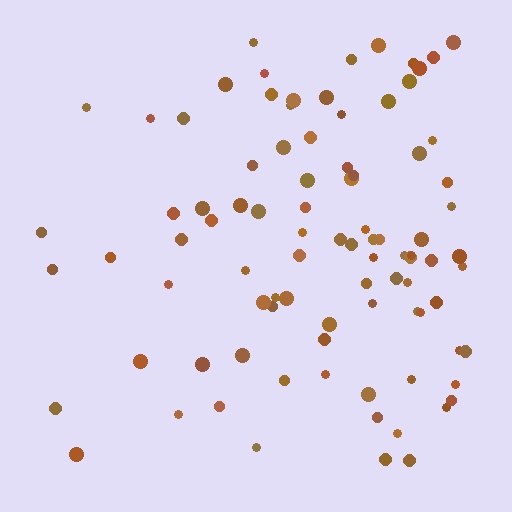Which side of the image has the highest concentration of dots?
The right.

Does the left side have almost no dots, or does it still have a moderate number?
Still a moderate number, just noticeably fewer than the right.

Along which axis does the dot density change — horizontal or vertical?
Horizontal.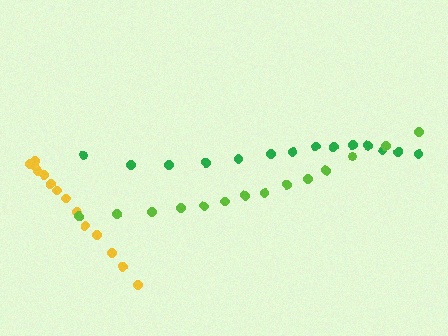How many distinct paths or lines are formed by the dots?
There are 3 distinct paths.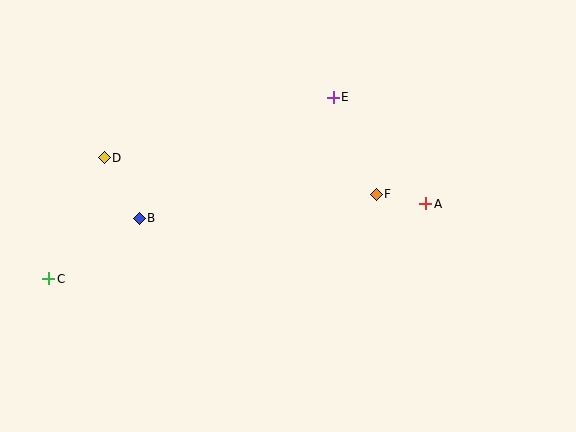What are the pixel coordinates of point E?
Point E is at (333, 97).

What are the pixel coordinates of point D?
Point D is at (104, 158).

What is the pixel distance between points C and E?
The distance between C and E is 338 pixels.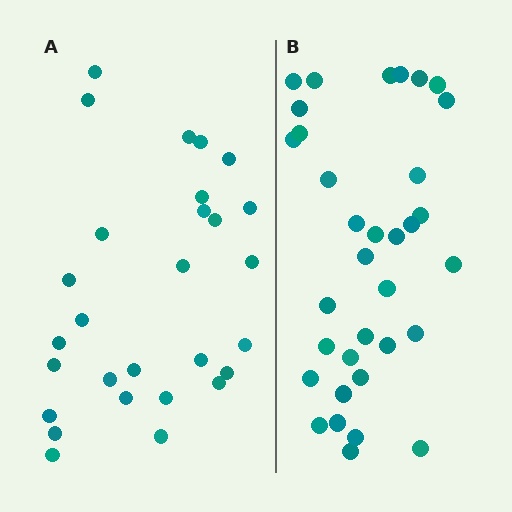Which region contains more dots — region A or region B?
Region B (the right region) has more dots.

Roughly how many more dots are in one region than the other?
Region B has about 6 more dots than region A.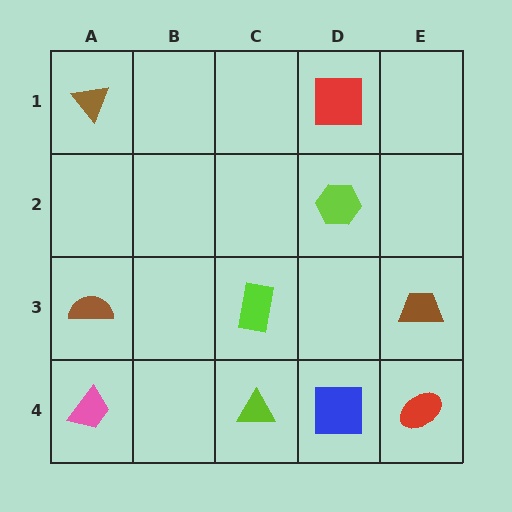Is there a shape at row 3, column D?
No, that cell is empty.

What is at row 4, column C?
A lime triangle.